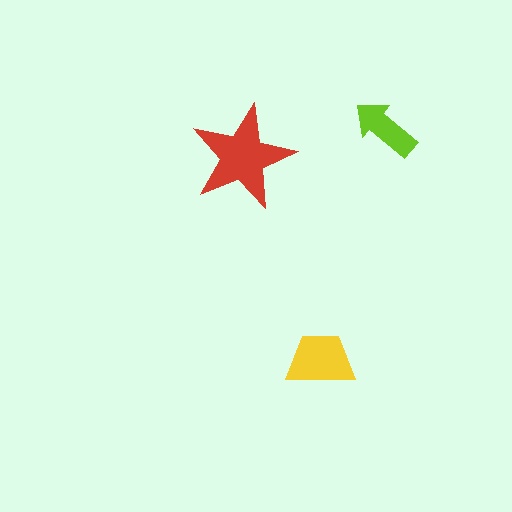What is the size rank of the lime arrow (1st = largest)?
3rd.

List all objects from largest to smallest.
The red star, the yellow trapezoid, the lime arrow.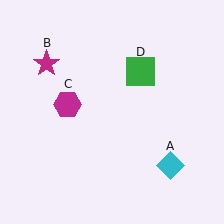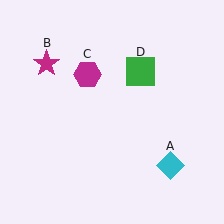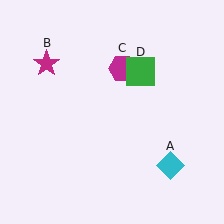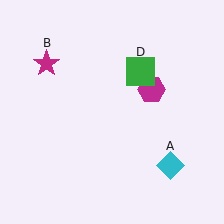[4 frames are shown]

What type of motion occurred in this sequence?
The magenta hexagon (object C) rotated clockwise around the center of the scene.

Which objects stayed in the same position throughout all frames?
Cyan diamond (object A) and magenta star (object B) and green square (object D) remained stationary.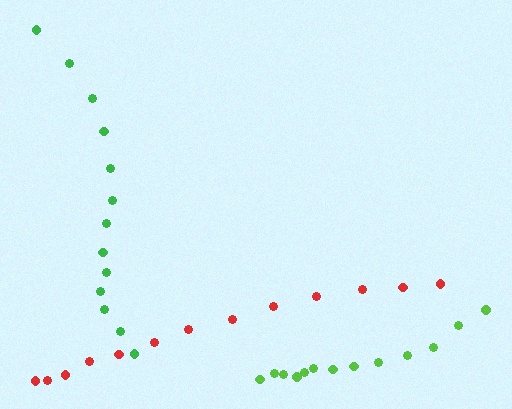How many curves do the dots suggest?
There are 3 distinct paths.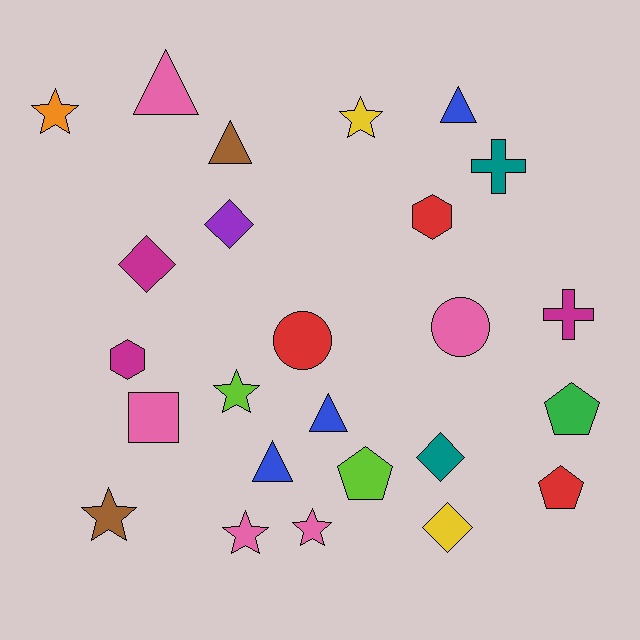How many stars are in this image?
There are 6 stars.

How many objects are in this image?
There are 25 objects.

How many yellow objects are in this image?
There are 2 yellow objects.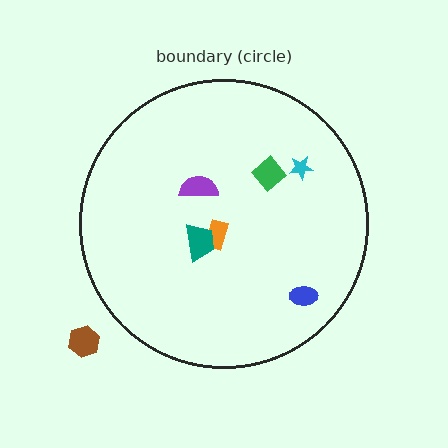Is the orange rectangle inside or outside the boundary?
Inside.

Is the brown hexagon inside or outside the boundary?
Outside.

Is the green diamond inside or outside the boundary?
Inside.